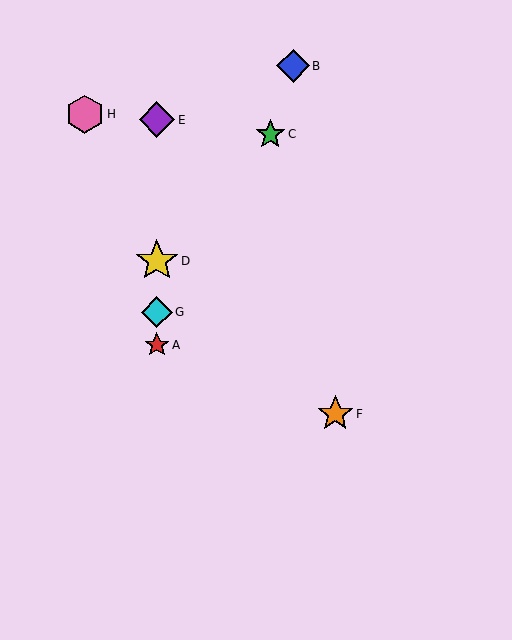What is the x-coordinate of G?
Object G is at x≈157.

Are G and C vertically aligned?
No, G is at x≈157 and C is at x≈270.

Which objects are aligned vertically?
Objects A, D, E, G are aligned vertically.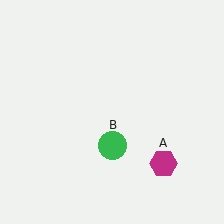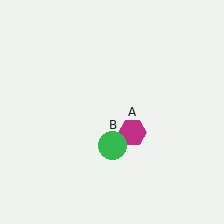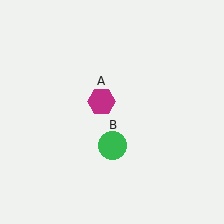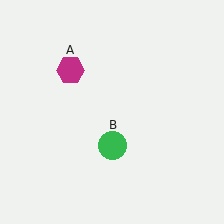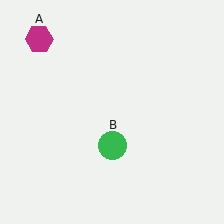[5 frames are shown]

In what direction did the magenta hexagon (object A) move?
The magenta hexagon (object A) moved up and to the left.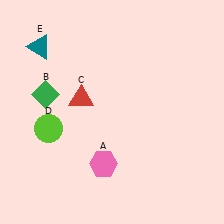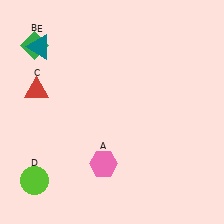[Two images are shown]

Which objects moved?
The objects that moved are: the green diamond (B), the red triangle (C), the lime circle (D).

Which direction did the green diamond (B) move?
The green diamond (B) moved up.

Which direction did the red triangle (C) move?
The red triangle (C) moved left.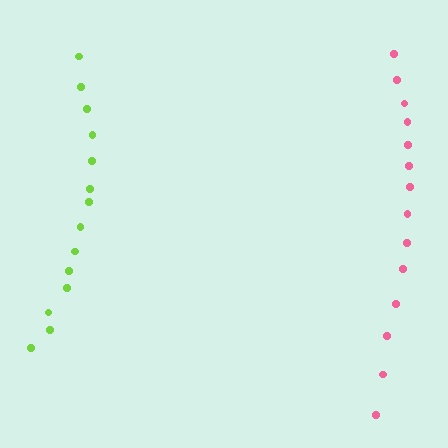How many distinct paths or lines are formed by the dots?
There are 2 distinct paths.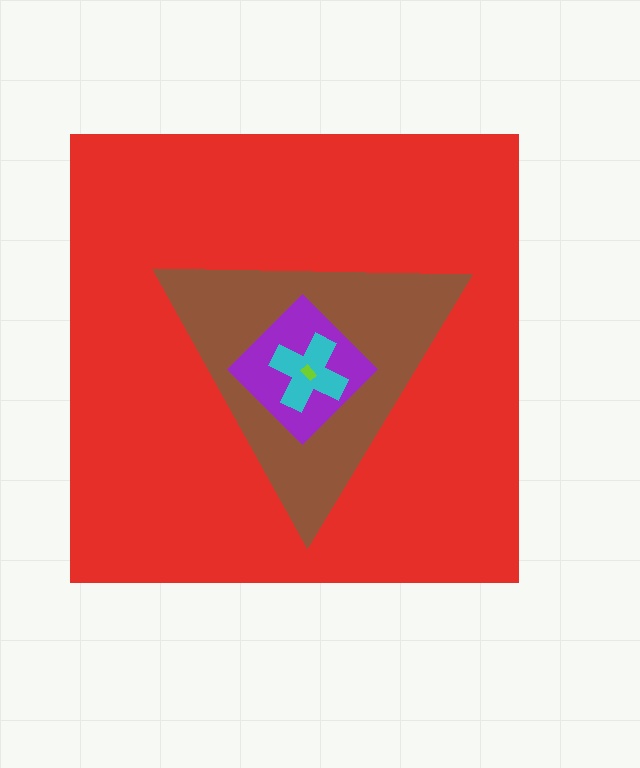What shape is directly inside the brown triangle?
The purple diamond.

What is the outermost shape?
The red square.